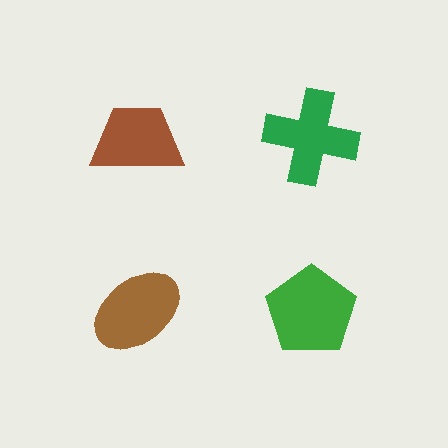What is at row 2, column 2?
A green pentagon.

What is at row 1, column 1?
A brown trapezoid.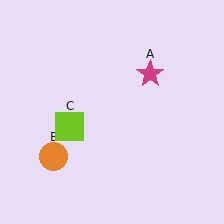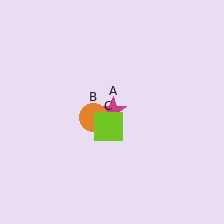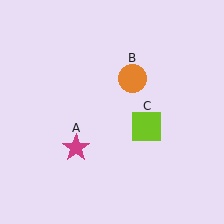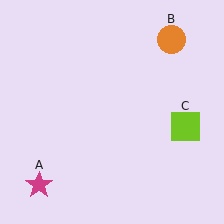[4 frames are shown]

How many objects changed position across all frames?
3 objects changed position: magenta star (object A), orange circle (object B), lime square (object C).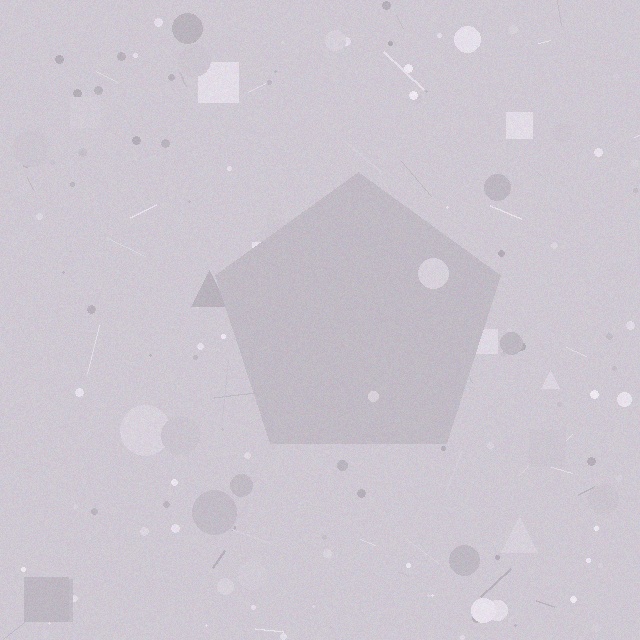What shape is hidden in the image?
A pentagon is hidden in the image.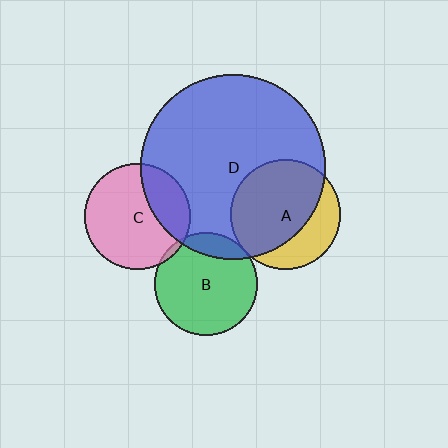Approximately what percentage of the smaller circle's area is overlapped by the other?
Approximately 5%.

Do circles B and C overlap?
Yes.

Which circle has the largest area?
Circle D (blue).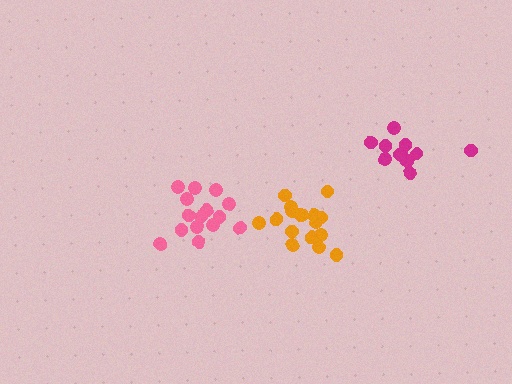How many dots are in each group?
Group 1: 15 dots, Group 2: 17 dots, Group 3: 12 dots (44 total).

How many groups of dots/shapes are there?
There are 3 groups.